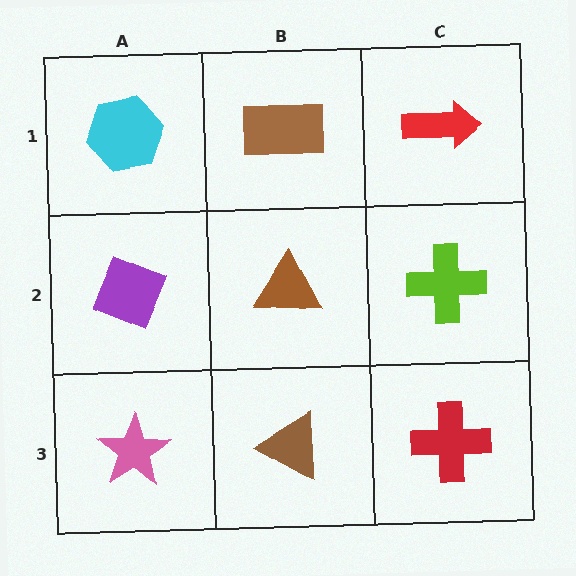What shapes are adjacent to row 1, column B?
A brown triangle (row 2, column B), a cyan hexagon (row 1, column A), a red arrow (row 1, column C).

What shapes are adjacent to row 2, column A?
A cyan hexagon (row 1, column A), a pink star (row 3, column A), a brown triangle (row 2, column B).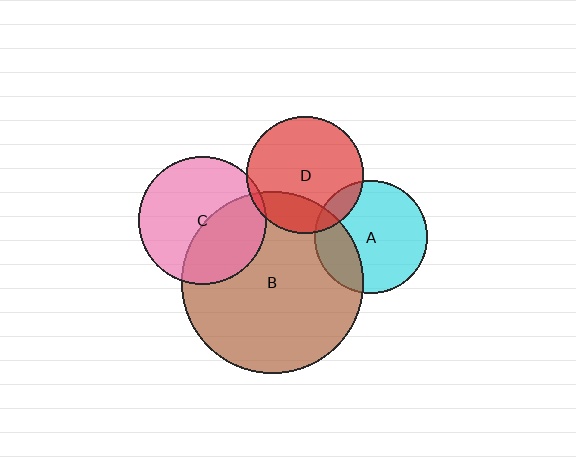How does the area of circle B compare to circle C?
Approximately 2.0 times.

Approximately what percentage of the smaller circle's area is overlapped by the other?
Approximately 25%.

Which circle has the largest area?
Circle B (brown).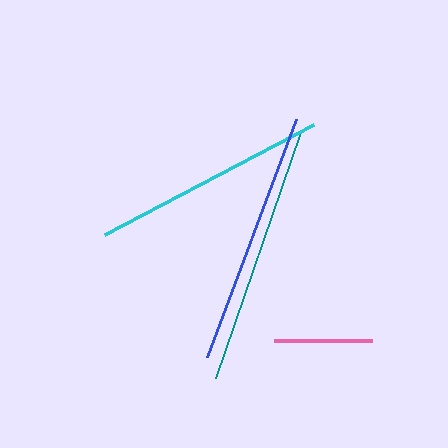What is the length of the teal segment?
The teal segment is approximately 260 pixels long.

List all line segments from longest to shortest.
From longest to shortest: teal, blue, cyan, pink.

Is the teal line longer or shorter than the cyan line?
The teal line is longer than the cyan line.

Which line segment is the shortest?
The pink line is the shortest at approximately 97 pixels.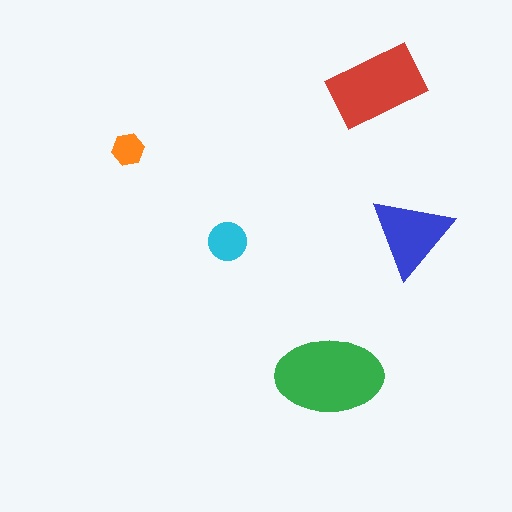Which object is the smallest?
The orange hexagon.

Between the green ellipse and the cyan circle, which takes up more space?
The green ellipse.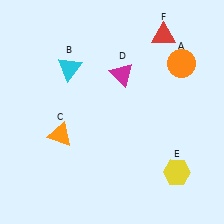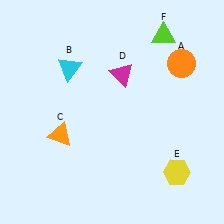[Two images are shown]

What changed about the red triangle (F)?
In Image 1, F is red. In Image 2, it changed to lime.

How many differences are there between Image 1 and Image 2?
There is 1 difference between the two images.